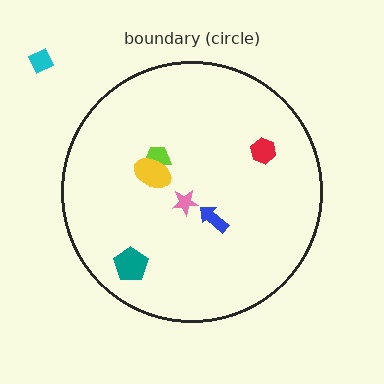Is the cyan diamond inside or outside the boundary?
Outside.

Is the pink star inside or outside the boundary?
Inside.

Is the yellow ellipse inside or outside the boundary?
Inside.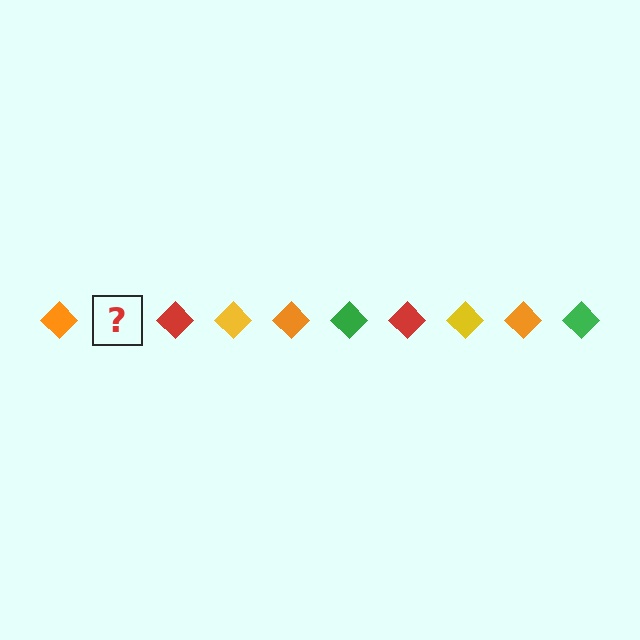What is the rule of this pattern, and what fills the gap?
The rule is that the pattern cycles through orange, green, red, yellow diamonds. The gap should be filled with a green diamond.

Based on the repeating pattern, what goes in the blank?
The blank should be a green diamond.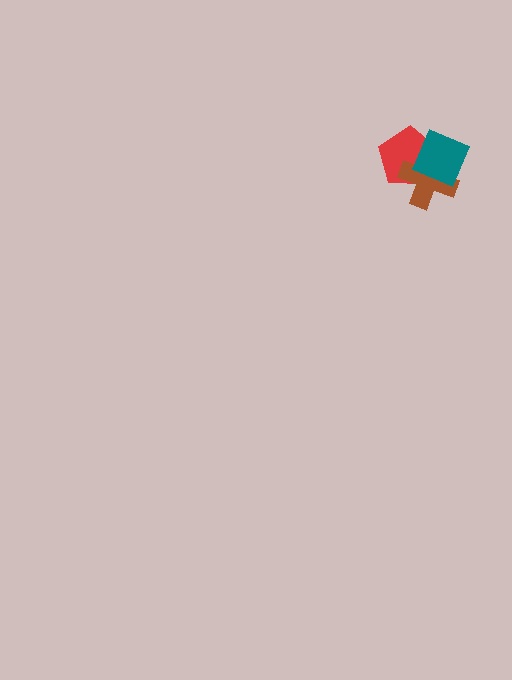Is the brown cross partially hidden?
Yes, it is partially covered by another shape.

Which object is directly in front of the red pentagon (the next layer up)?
The brown cross is directly in front of the red pentagon.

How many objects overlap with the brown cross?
2 objects overlap with the brown cross.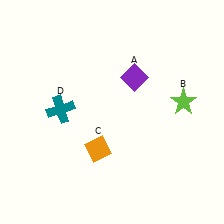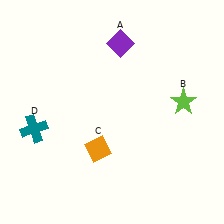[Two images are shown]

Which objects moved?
The objects that moved are: the purple diamond (A), the teal cross (D).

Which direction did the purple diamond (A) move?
The purple diamond (A) moved up.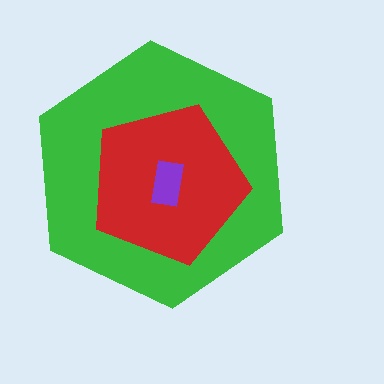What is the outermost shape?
The green hexagon.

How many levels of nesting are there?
3.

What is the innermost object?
The purple rectangle.